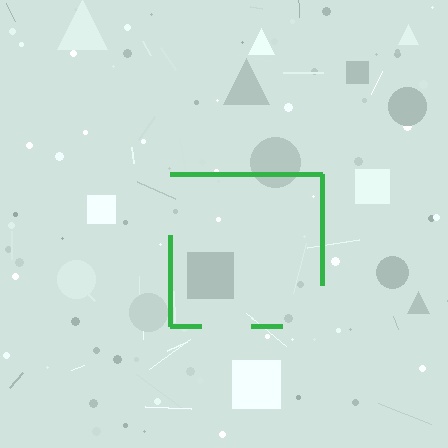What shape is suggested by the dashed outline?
The dashed outline suggests a square.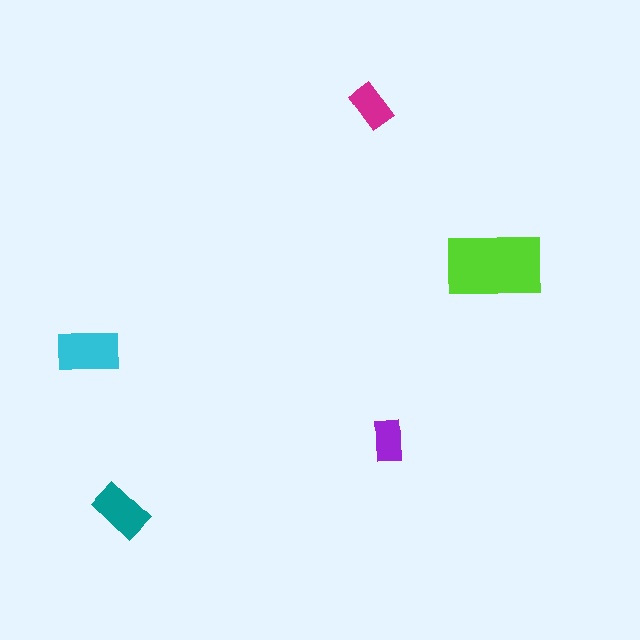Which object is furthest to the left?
The cyan rectangle is leftmost.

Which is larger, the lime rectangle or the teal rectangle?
The lime one.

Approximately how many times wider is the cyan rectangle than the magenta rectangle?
About 1.5 times wider.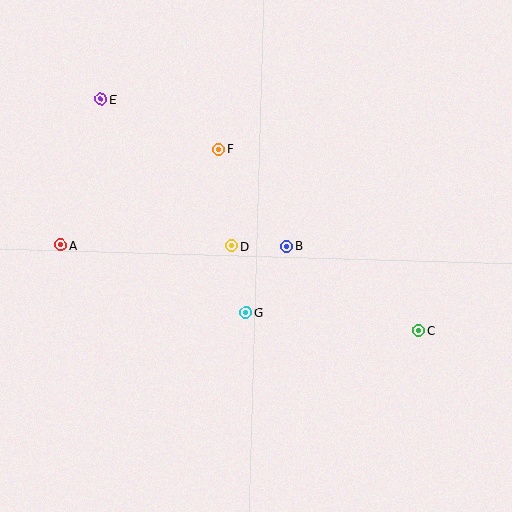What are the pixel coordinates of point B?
Point B is at (287, 246).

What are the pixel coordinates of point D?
Point D is at (232, 246).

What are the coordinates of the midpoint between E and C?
The midpoint between E and C is at (260, 215).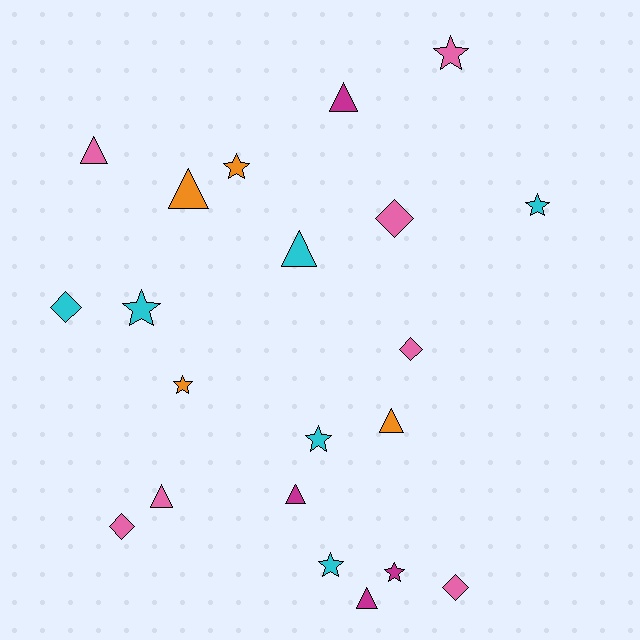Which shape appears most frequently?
Triangle, with 8 objects.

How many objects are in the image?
There are 21 objects.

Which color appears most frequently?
Pink, with 7 objects.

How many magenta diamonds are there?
There are no magenta diamonds.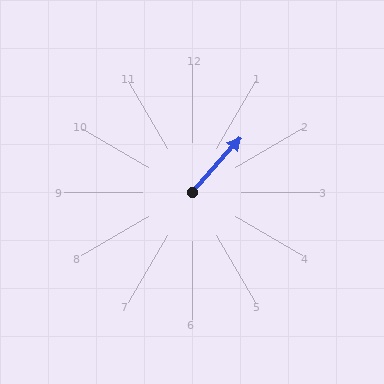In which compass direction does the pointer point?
Northeast.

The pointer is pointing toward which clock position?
Roughly 1 o'clock.